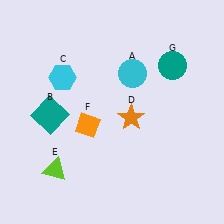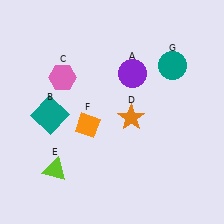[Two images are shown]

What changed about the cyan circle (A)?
In Image 1, A is cyan. In Image 2, it changed to purple.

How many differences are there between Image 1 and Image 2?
There are 2 differences between the two images.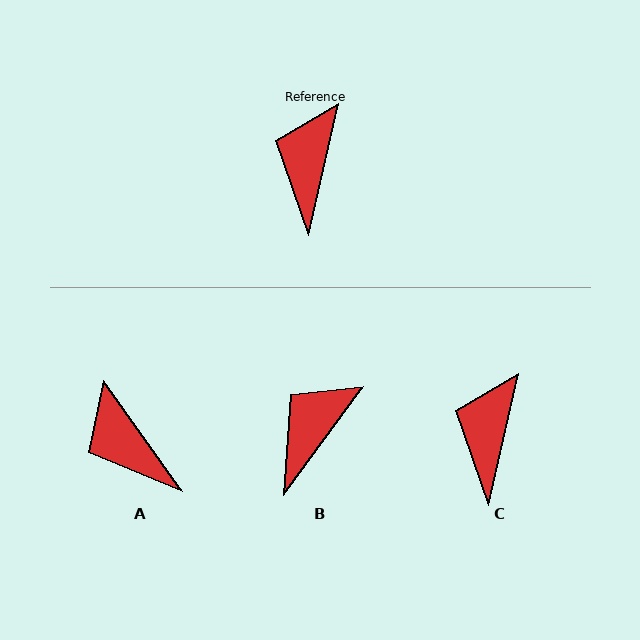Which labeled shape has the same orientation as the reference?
C.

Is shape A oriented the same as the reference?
No, it is off by about 48 degrees.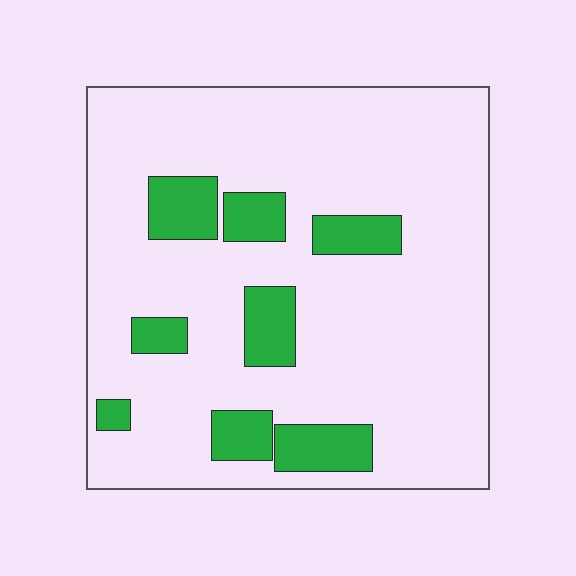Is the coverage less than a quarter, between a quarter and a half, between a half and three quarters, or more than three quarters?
Less than a quarter.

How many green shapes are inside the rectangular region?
8.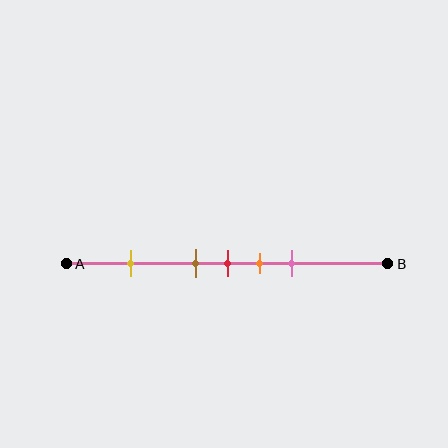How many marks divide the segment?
There are 5 marks dividing the segment.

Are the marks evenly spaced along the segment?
No, the marks are not evenly spaced.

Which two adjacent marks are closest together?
The brown and red marks are the closest adjacent pair.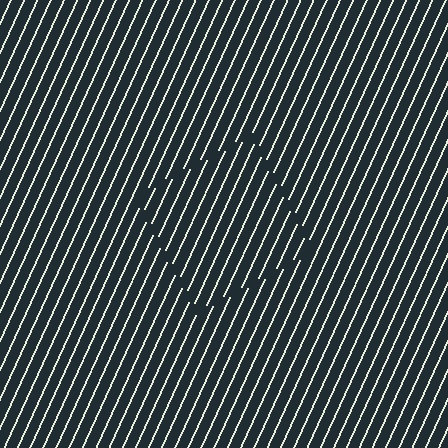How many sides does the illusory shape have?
4 sides — the line-ends trace a square.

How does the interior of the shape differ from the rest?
The interior of the shape contains the same grating, shifted by half a period — the contour is defined by the phase discontinuity where line-ends from the inner and outer gratings abut.